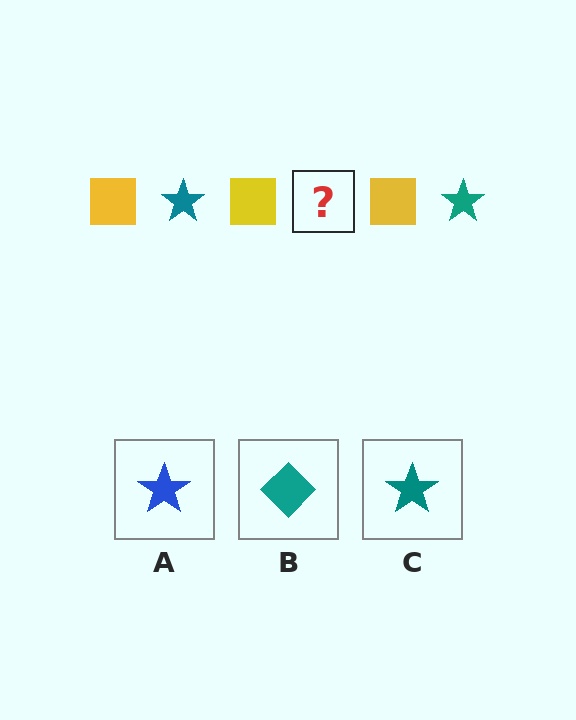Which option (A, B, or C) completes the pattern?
C.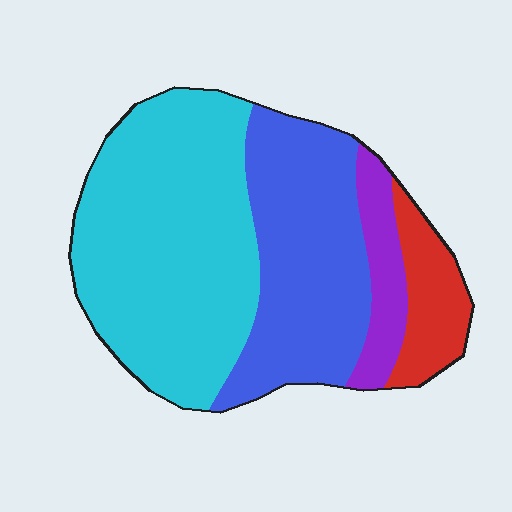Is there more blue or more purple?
Blue.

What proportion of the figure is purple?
Purple takes up about one tenth (1/10) of the figure.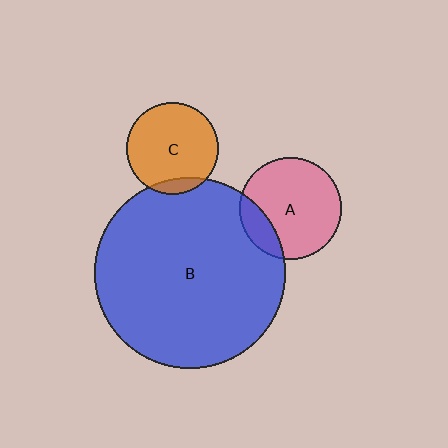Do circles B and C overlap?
Yes.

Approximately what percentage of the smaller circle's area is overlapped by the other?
Approximately 10%.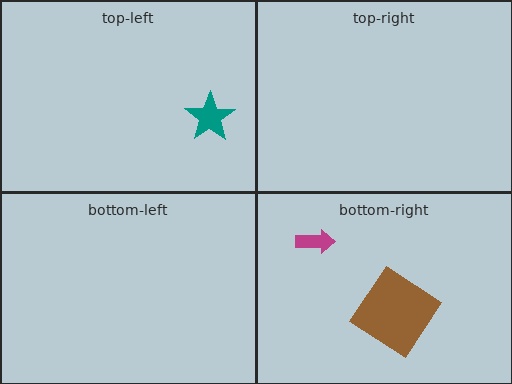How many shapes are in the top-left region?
1.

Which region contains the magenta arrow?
The bottom-right region.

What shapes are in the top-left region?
The teal star.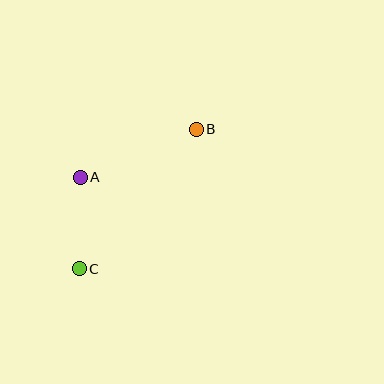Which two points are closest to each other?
Points A and C are closest to each other.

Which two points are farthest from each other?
Points B and C are farthest from each other.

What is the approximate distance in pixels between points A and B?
The distance between A and B is approximately 126 pixels.